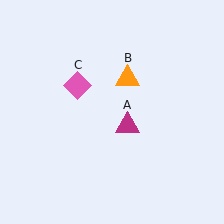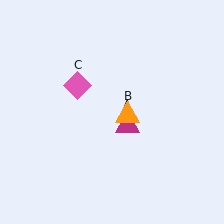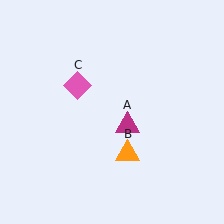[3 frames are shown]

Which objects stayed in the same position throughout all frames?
Magenta triangle (object A) and pink diamond (object C) remained stationary.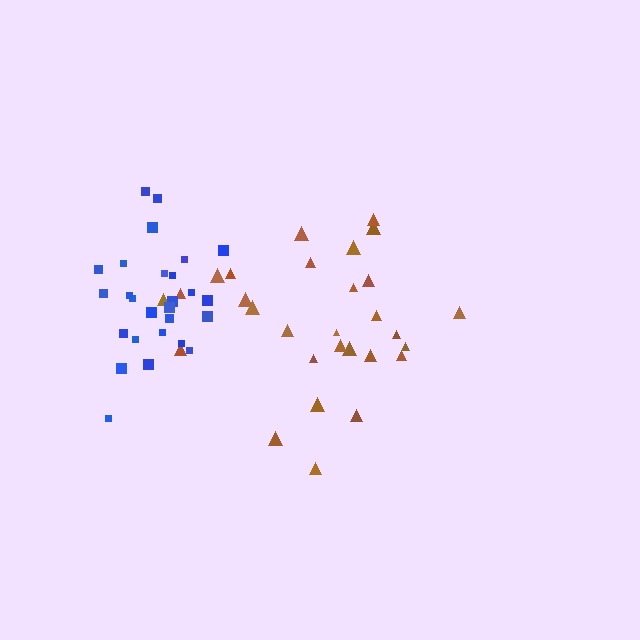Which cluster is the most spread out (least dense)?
Brown.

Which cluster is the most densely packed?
Blue.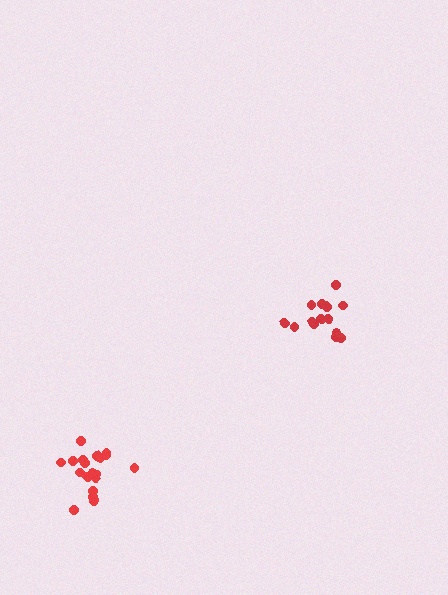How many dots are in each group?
Group 1: 19 dots, Group 2: 15 dots (34 total).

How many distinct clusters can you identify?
There are 2 distinct clusters.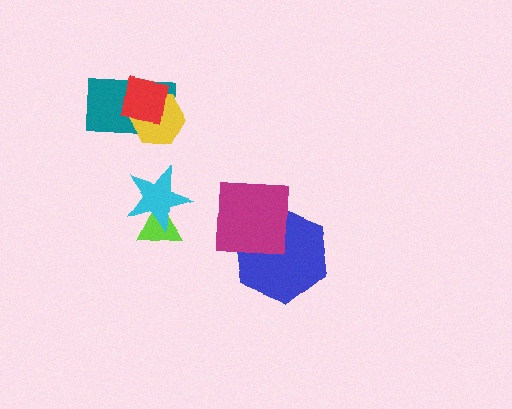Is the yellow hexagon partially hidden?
Yes, it is partially covered by another shape.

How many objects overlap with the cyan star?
1 object overlaps with the cyan star.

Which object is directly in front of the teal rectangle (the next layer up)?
The yellow hexagon is directly in front of the teal rectangle.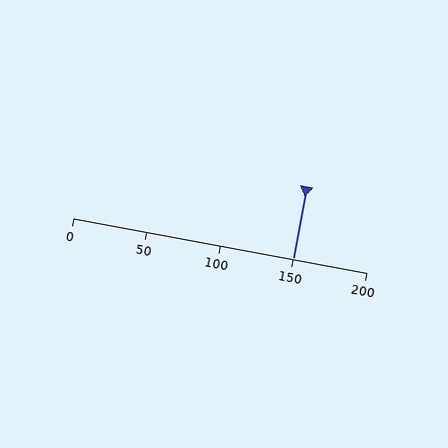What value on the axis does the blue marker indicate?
The marker indicates approximately 150.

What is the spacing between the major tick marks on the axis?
The major ticks are spaced 50 apart.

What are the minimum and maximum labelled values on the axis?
The axis runs from 0 to 200.